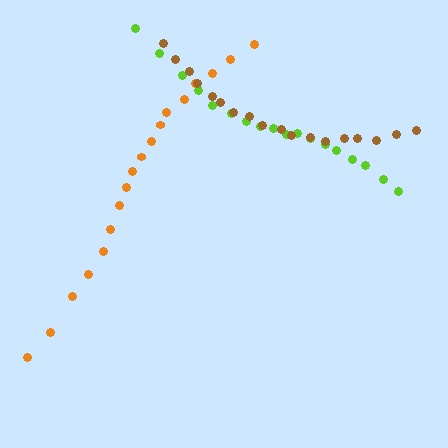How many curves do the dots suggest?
There are 3 distinct paths.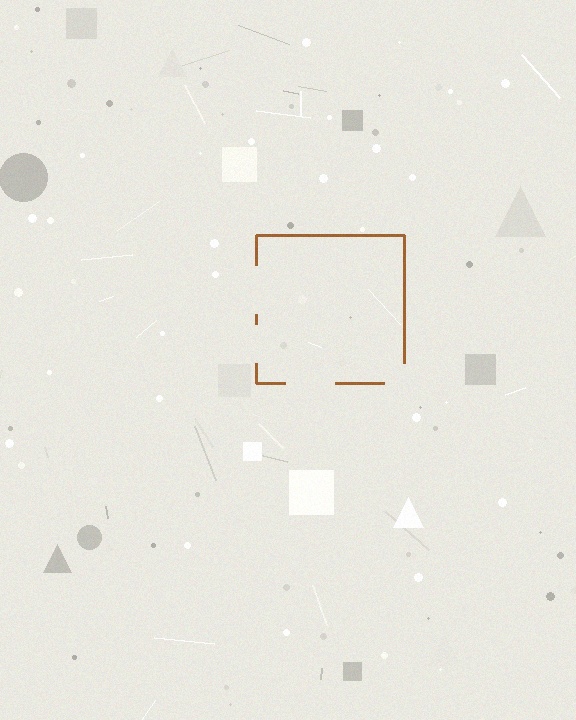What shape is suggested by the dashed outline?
The dashed outline suggests a square.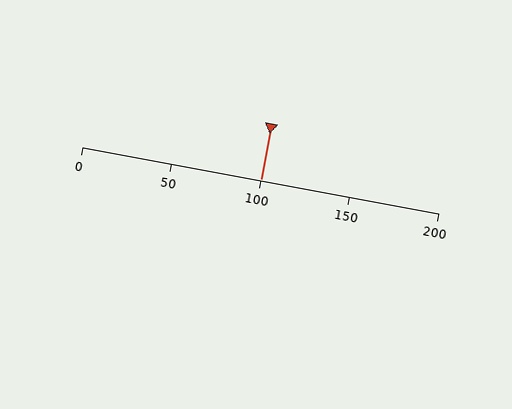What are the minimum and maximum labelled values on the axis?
The axis runs from 0 to 200.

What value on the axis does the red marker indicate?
The marker indicates approximately 100.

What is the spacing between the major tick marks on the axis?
The major ticks are spaced 50 apart.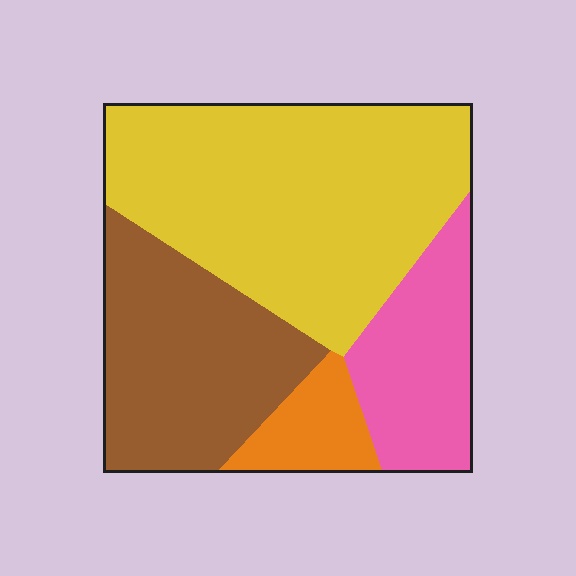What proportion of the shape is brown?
Brown covers roughly 30% of the shape.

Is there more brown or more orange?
Brown.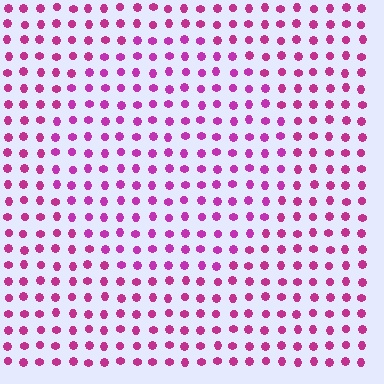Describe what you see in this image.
The image is filled with small magenta elements in a uniform arrangement. A circle-shaped region is visible where the elements are tinted to a slightly different hue, forming a subtle color boundary.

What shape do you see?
I see a circle.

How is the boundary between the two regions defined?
The boundary is defined purely by a slight shift in hue (about 15 degrees). Spacing, size, and orientation are identical on both sides.